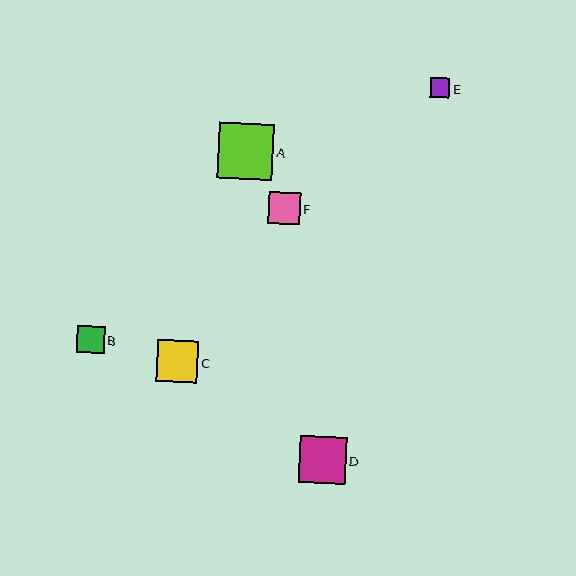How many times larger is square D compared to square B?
Square D is approximately 1.7 times the size of square B.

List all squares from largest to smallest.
From largest to smallest: A, D, C, F, B, E.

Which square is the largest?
Square A is the largest with a size of approximately 55 pixels.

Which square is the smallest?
Square E is the smallest with a size of approximately 20 pixels.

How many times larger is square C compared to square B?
Square C is approximately 1.5 times the size of square B.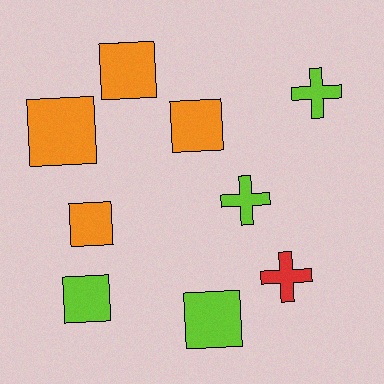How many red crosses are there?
There is 1 red cross.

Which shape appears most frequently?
Square, with 6 objects.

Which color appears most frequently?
Lime, with 4 objects.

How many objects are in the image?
There are 9 objects.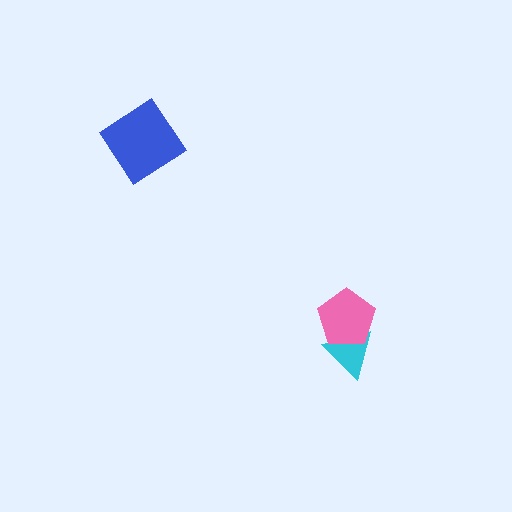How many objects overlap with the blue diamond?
0 objects overlap with the blue diamond.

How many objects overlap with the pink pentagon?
1 object overlaps with the pink pentagon.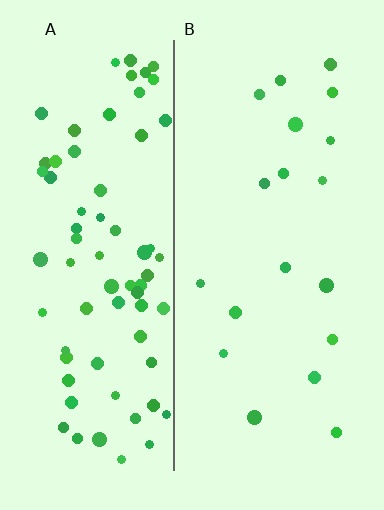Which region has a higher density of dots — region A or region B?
A (the left).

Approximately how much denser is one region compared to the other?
Approximately 3.9× — region A over region B.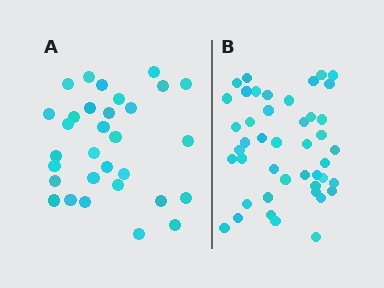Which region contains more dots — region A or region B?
Region B (the right region) has more dots.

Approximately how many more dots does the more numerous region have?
Region B has approximately 15 more dots than region A.